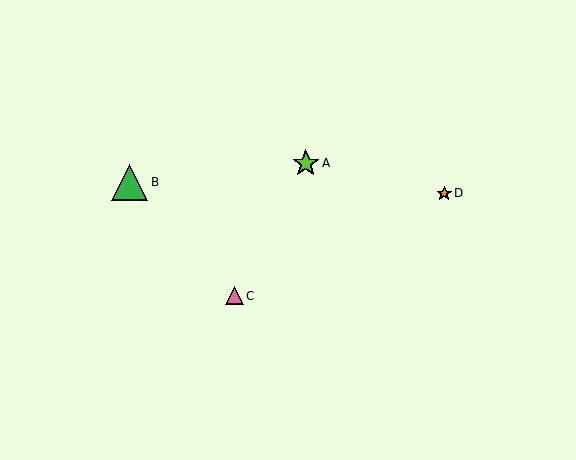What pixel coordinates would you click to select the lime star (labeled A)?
Click at (306, 163) to select the lime star A.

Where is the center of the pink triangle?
The center of the pink triangle is at (234, 296).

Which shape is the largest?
The green triangle (labeled B) is the largest.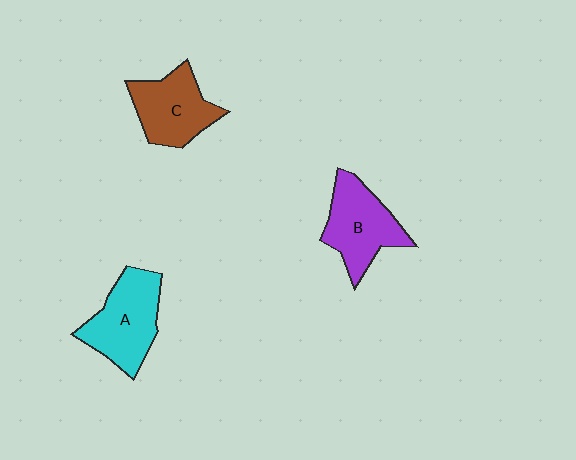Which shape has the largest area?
Shape A (cyan).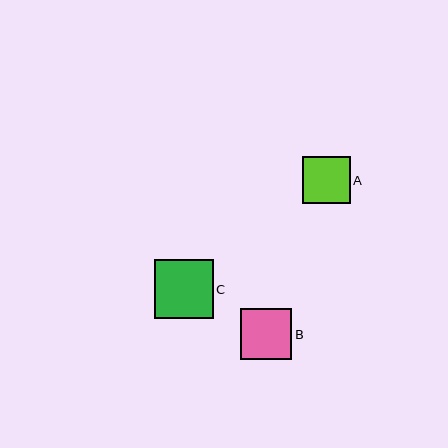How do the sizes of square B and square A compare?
Square B and square A are approximately the same size.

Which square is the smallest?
Square A is the smallest with a size of approximately 47 pixels.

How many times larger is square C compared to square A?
Square C is approximately 1.2 times the size of square A.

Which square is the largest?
Square C is the largest with a size of approximately 59 pixels.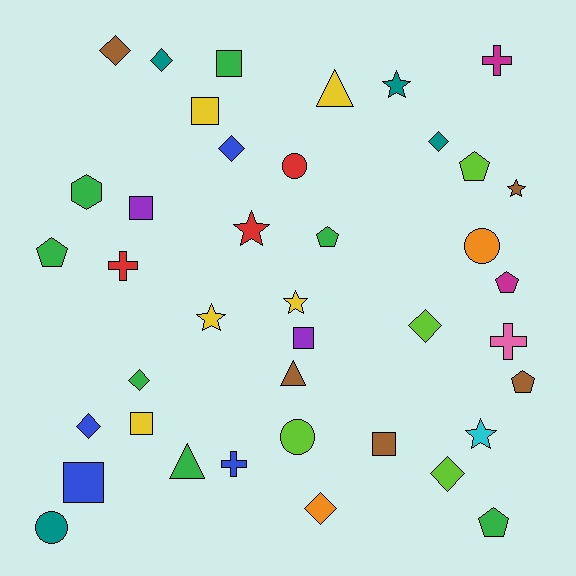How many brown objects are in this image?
There are 5 brown objects.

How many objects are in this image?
There are 40 objects.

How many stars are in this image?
There are 6 stars.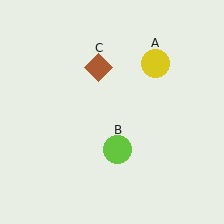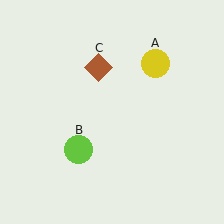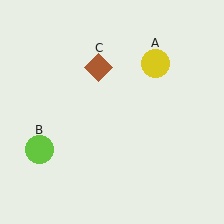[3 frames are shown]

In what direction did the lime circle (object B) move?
The lime circle (object B) moved left.